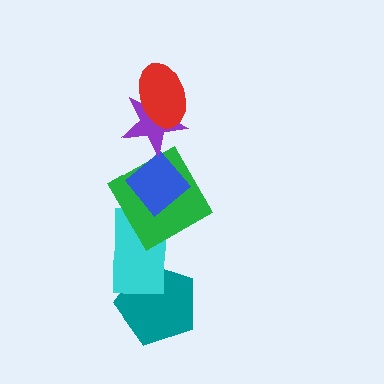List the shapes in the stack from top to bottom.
From top to bottom: the red ellipse, the purple star, the blue diamond, the green square, the cyan rectangle, the teal pentagon.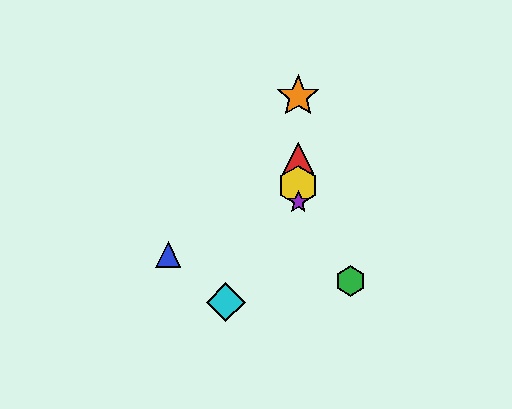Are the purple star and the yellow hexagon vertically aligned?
Yes, both are at x≈298.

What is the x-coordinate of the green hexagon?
The green hexagon is at x≈350.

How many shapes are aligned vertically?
4 shapes (the red triangle, the yellow hexagon, the purple star, the orange star) are aligned vertically.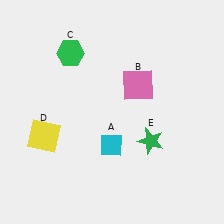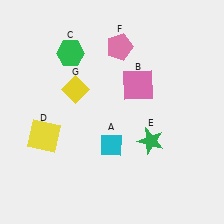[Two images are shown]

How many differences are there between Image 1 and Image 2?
There are 2 differences between the two images.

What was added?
A pink pentagon (F), a yellow diamond (G) were added in Image 2.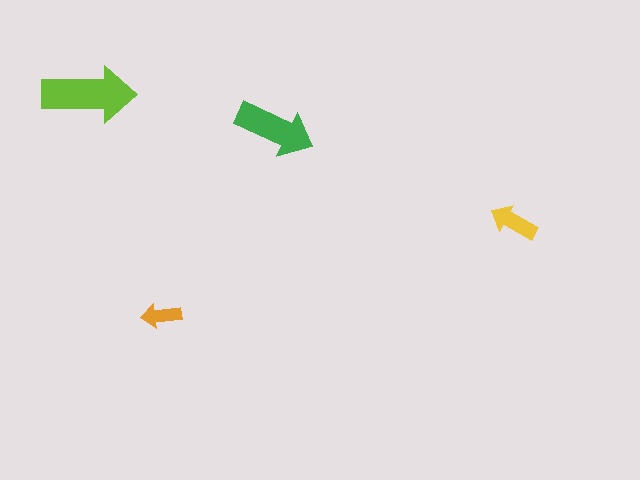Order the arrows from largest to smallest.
the lime one, the green one, the yellow one, the orange one.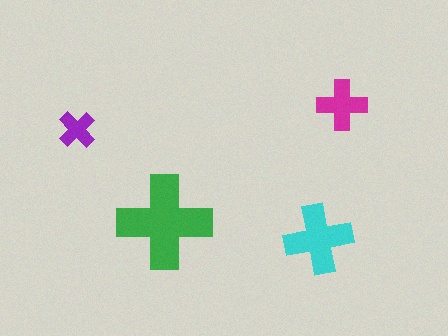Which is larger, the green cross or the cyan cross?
The green one.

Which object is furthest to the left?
The purple cross is leftmost.